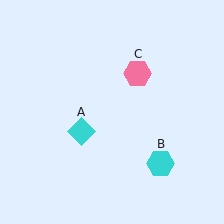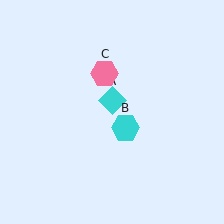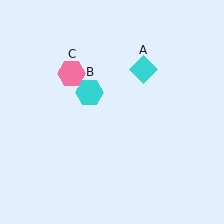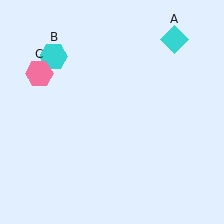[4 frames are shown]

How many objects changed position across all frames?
3 objects changed position: cyan diamond (object A), cyan hexagon (object B), pink hexagon (object C).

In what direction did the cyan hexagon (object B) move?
The cyan hexagon (object B) moved up and to the left.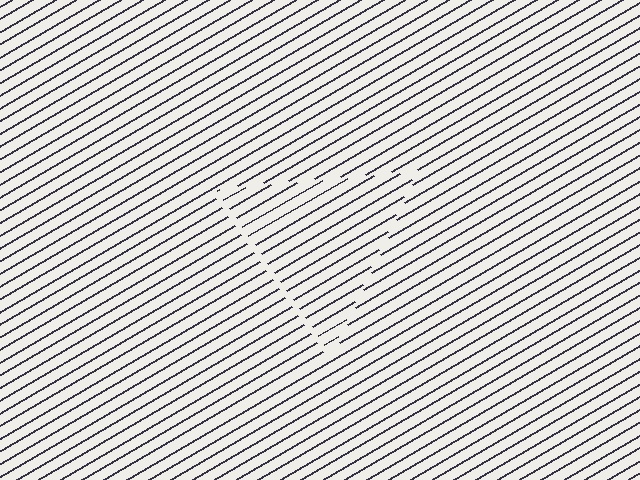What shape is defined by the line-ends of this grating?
An illusory triangle. The interior of the shape contains the same grating, shifted by half a period — the contour is defined by the phase discontinuity where line-ends from the inner and outer gratings abut.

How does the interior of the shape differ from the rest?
The interior of the shape contains the same grating, shifted by half a period — the contour is defined by the phase discontinuity where line-ends from the inner and outer gratings abut.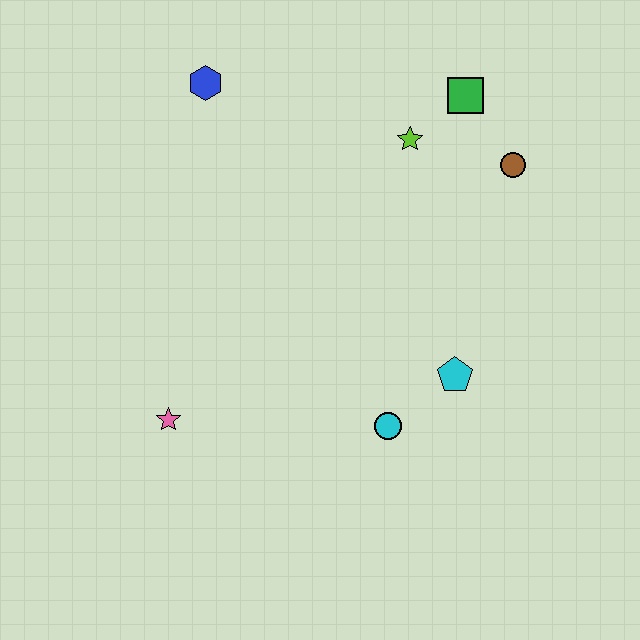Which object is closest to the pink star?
The cyan circle is closest to the pink star.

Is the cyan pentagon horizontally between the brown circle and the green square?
No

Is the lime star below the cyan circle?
No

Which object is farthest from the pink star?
The green square is farthest from the pink star.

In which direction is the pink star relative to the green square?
The pink star is below the green square.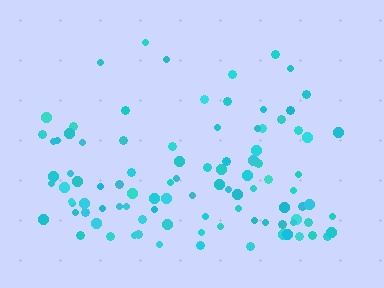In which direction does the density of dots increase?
From top to bottom, with the bottom side densest.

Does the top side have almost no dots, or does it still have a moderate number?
Still a moderate number, just noticeably fewer than the bottom.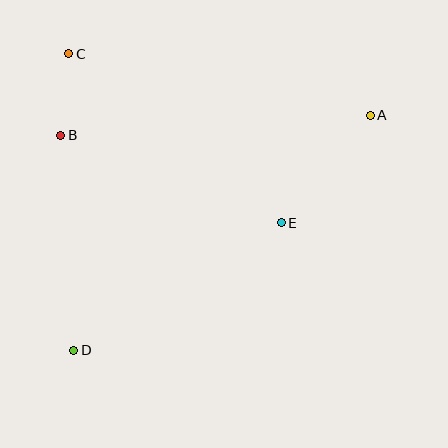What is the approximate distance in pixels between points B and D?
The distance between B and D is approximately 215 pixels.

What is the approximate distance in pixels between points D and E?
The distance between D and E is approximately 243 pixels.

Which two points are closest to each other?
Points B and C are closest to each other.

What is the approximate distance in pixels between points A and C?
The distance between A and C is approximately 307 pixels.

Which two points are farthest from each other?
Points A and D are farthest from each other.